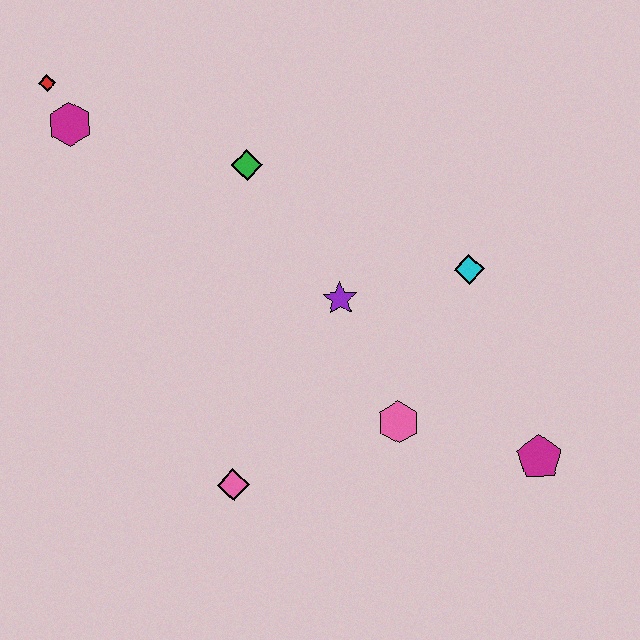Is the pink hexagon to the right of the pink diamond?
Yes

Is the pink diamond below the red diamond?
Yes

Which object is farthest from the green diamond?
The magenta pentagon is farthest from the green diamond.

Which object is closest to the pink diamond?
The pink hexagon is closest to the pink diamond.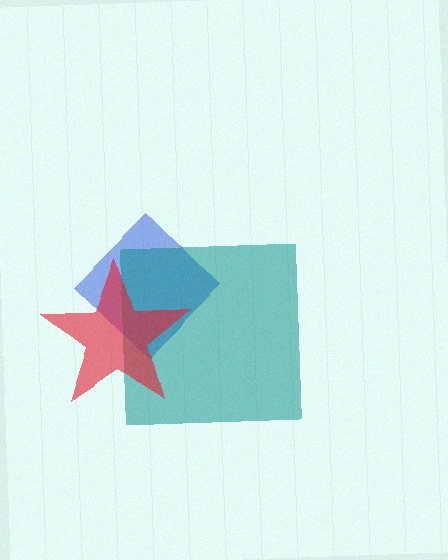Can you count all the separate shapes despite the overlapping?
Yes, there are 3 separate shapes.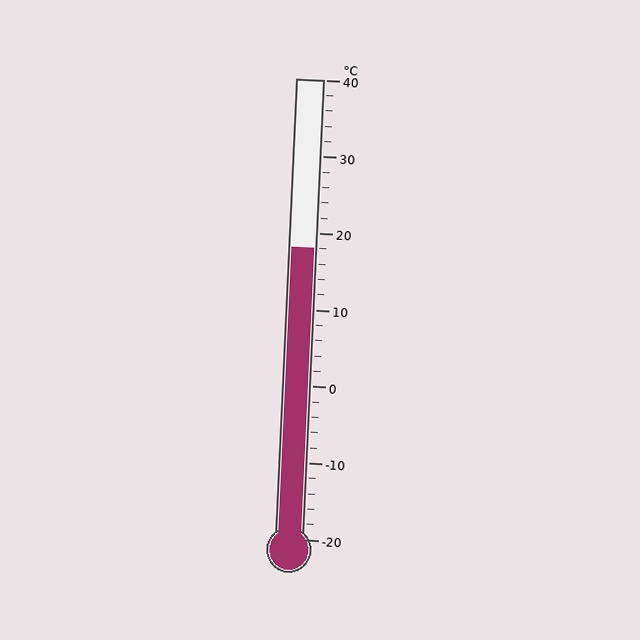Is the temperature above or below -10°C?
The temperature is above -10°C.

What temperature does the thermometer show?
The thermometer shows approximately 18°C.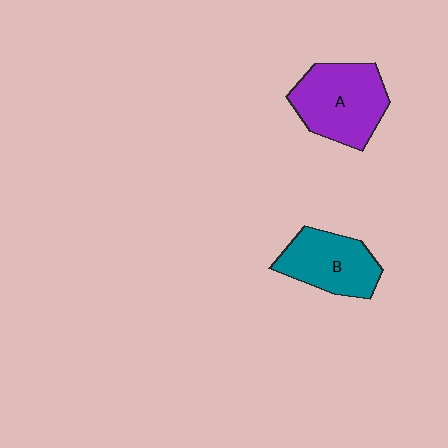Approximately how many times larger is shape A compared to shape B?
Approximately 1.2 times.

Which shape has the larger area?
Shape A (purple).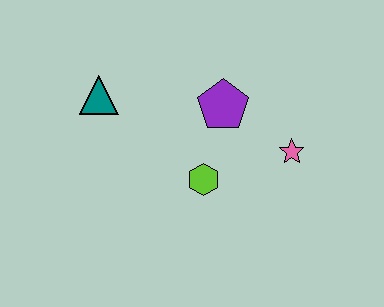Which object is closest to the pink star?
The purple pentagon is closest to the pink star.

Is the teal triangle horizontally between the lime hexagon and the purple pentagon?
No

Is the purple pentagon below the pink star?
No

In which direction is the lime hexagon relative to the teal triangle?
The lime hexagon is to the right of the teal triangle.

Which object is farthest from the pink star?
The teal triangle is farthest from the pink star.